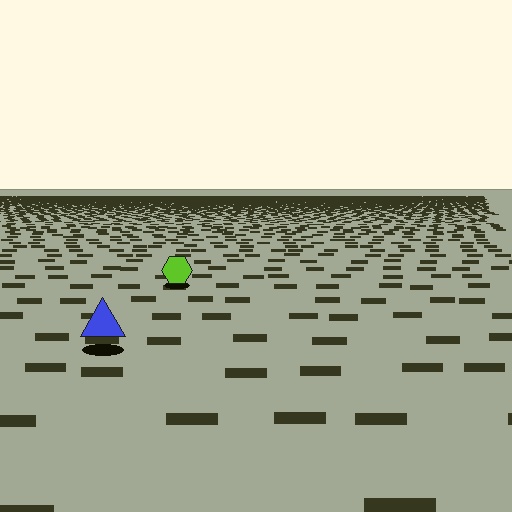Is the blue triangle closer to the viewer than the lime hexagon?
Yes. The blue triangle is closer — you can tell from the texture gradient: the ground texture is coarser near it.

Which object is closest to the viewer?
The blue triangle is closest. The texture marks near it are larger and more spread out.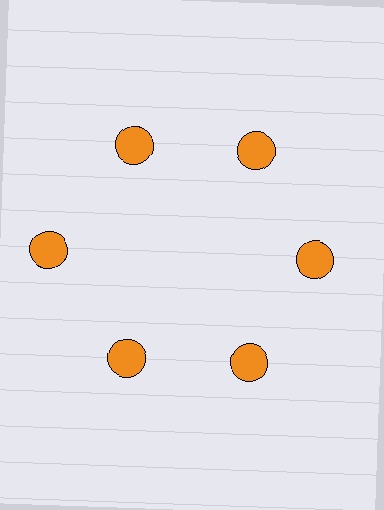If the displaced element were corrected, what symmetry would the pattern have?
It would have 6-fold rotational symmetry — the pattern would map onto itself every 60 degrees.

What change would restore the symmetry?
The symmetry would be restored by moving it inward, back onto the ring so that all 6 circles sit at equal angles and equal distance from the center.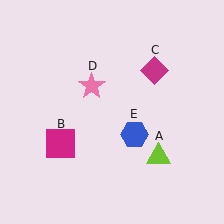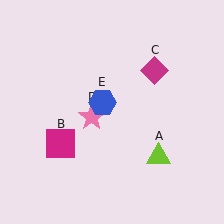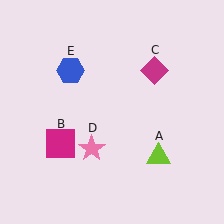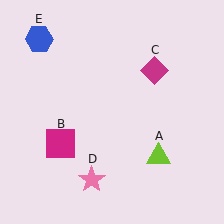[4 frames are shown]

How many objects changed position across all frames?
2 objects changed position: pink star (object D), blue hexagon (object E).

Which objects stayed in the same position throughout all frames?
Lime triangle (object A) and magenta square (object B) and magenta diamond (object C) remained stationary.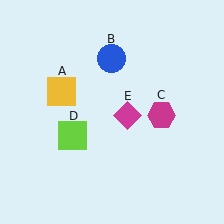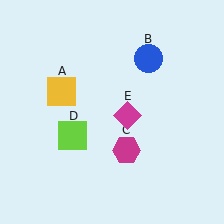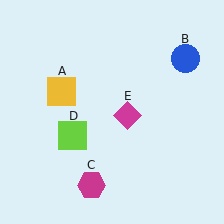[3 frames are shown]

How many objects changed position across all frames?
2 objects changed position: blue circle (object B), magenta hexagon (object C).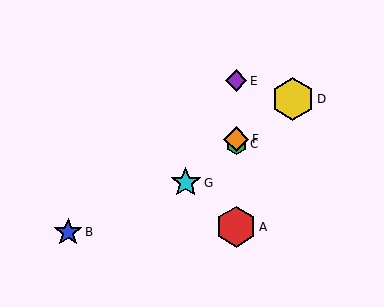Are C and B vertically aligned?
No, C is at x≈236 and B is at x≈68.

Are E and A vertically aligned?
Yes, both are at x≈236.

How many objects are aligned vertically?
4 objects (A, C, E, F) are aligned vertically.